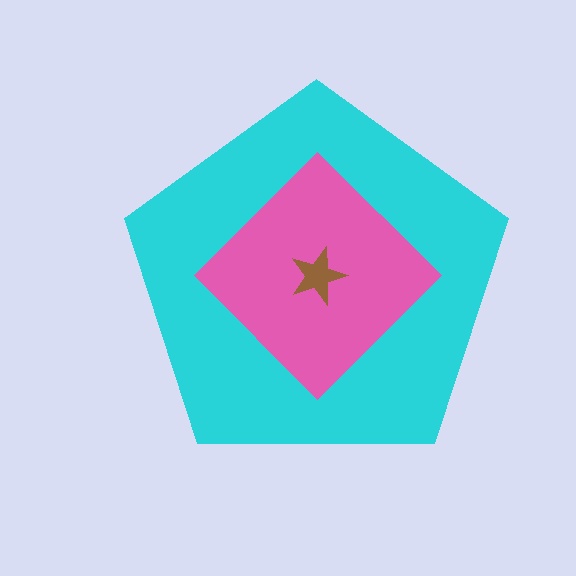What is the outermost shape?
The cyan pentagon.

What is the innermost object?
The brown star.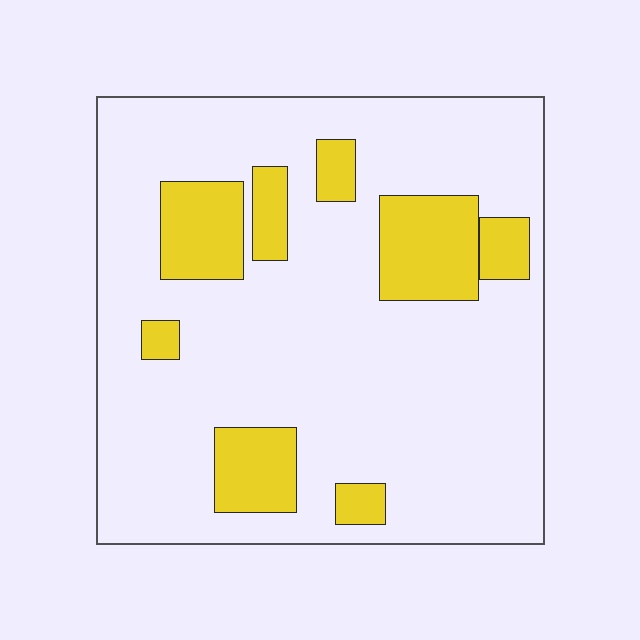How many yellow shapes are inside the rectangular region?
8.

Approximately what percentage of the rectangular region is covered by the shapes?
Approximately 20%.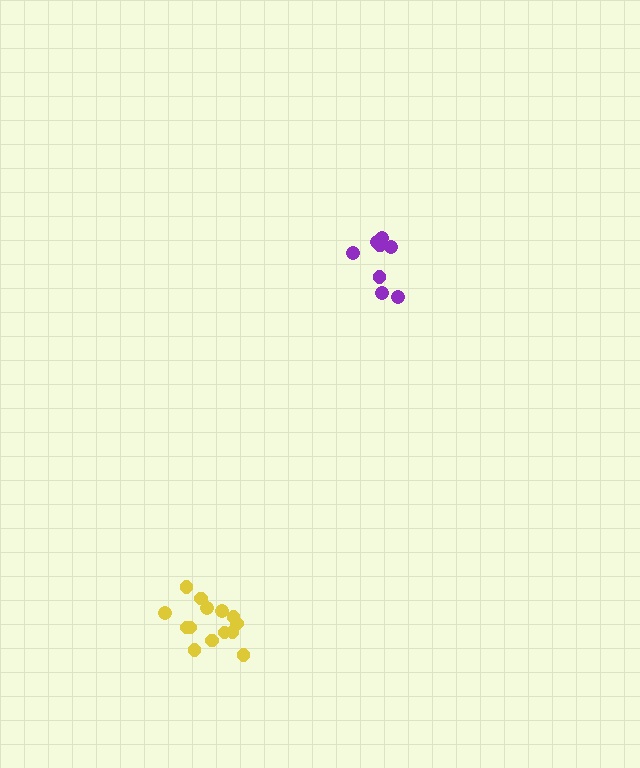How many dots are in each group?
Group 1: 8 dots, Group 2: 14 dots (22 total).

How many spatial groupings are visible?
There are 2 spatial groupings.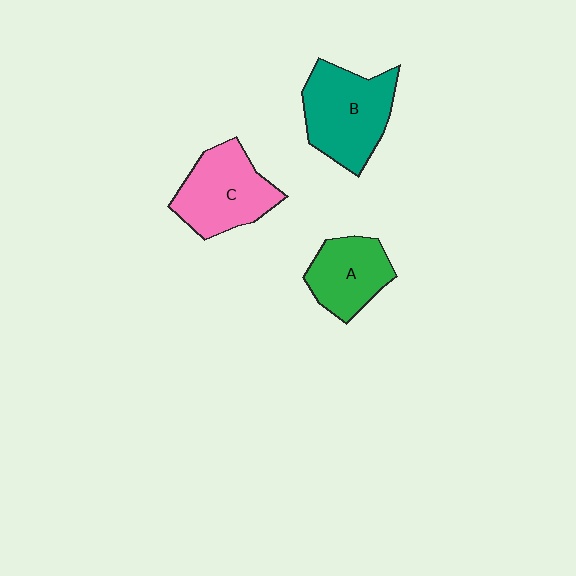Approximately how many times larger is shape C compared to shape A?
Approximately 1.3 times.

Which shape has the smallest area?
Shape A (green).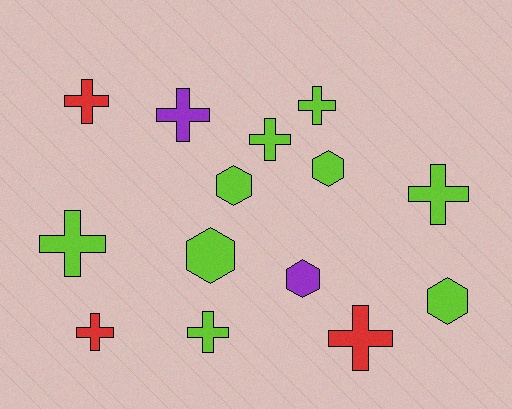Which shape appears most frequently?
Cross, with 9 objects.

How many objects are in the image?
There are 14 objects.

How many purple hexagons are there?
There is 1 purple hexagon.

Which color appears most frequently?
Lime, with 9 objects.